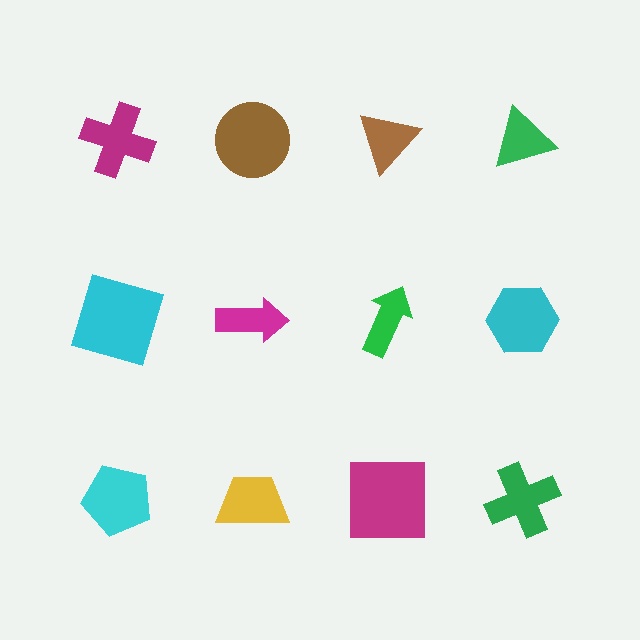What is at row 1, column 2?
A brown circle.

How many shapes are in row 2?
4 shapes.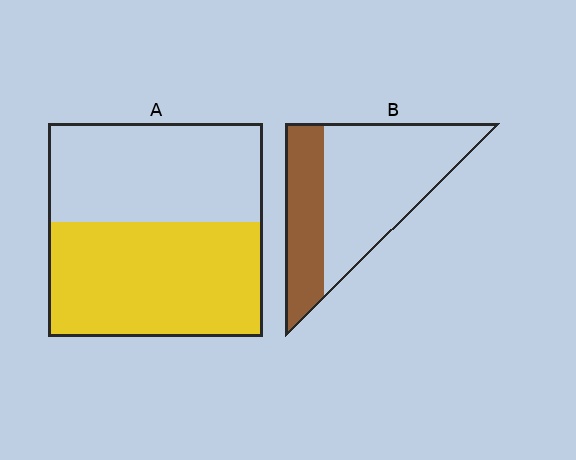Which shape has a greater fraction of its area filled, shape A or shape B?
Shape A.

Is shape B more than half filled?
No.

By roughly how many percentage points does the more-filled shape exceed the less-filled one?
By roughly 20 percentage points (A over B).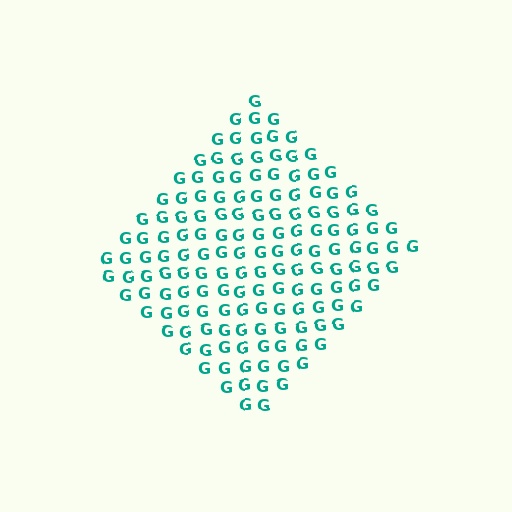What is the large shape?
The large shape is a diamond.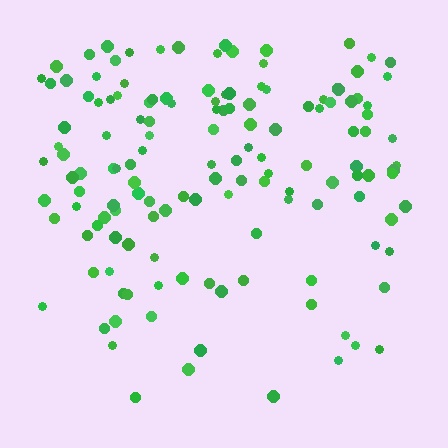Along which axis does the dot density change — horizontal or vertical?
Vertical.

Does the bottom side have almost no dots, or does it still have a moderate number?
Still a moderate number, just noticeably fewer than the top.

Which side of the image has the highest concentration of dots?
The top.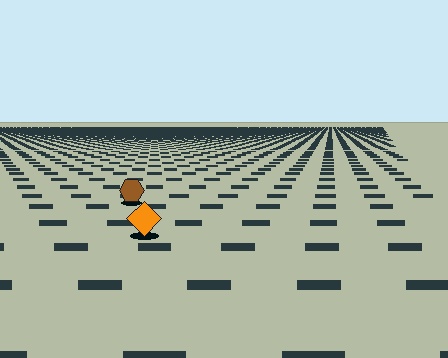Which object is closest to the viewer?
The orange diamond is closest. The texture marks near it are larger and more spread out.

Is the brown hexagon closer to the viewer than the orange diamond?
No. The orange diamond is closer — you can tell from the texture gradient: the ground texture is coarser near it.